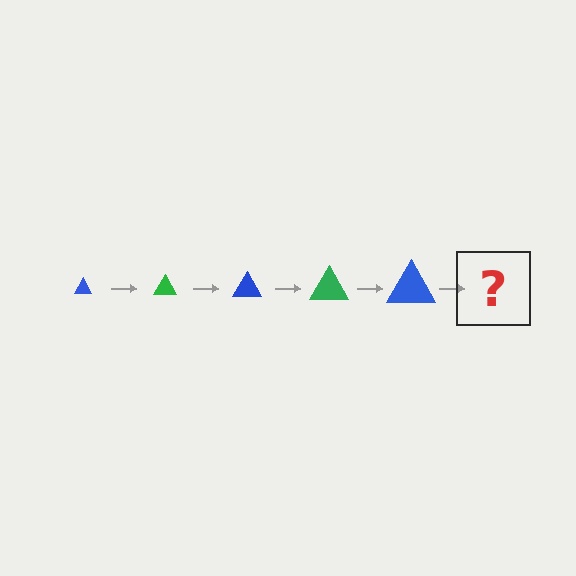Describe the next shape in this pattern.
It should be a green triangle, larger than the previous one.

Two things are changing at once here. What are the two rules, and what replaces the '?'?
The two rules are that the triangle grows larger each step and the color cycles through blue and green. The '?' should be a green triangle, larger than the previous one.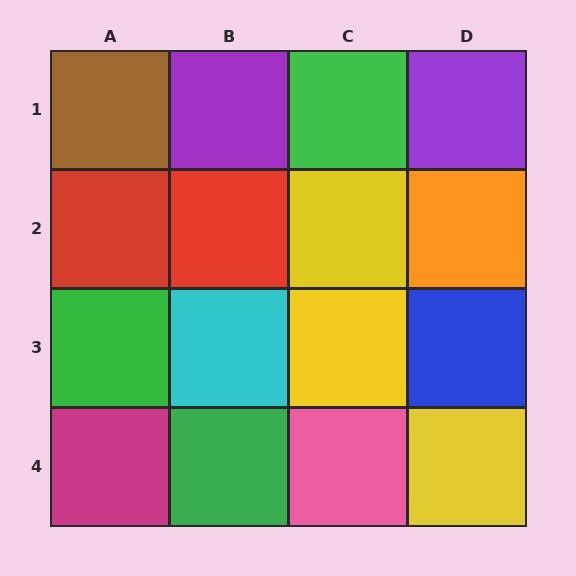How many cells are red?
2 cells are red.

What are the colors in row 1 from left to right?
Brown, purple, green, purple.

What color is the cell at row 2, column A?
Red.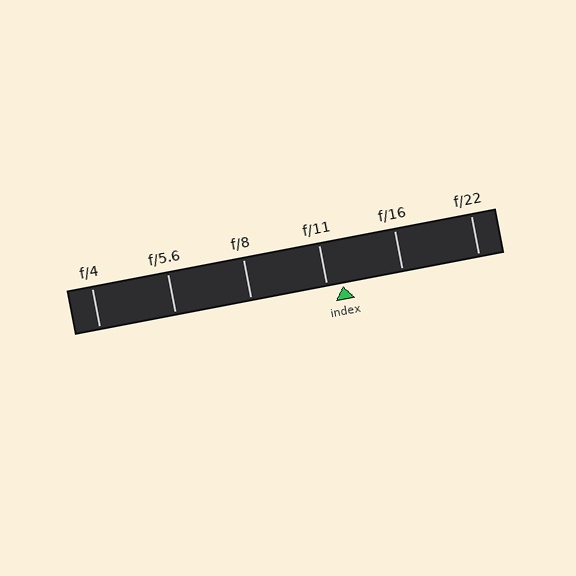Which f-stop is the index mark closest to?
The index mark is closest to f/11.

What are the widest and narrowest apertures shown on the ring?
The widest aperture shown is f/4 and the narrowest is f/22.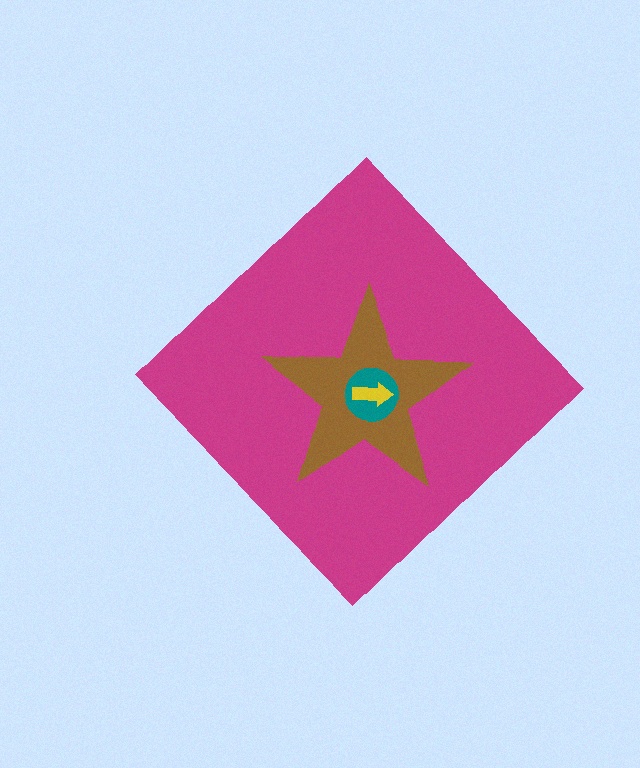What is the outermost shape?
The magenta diamond.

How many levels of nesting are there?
4.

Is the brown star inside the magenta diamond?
Yes.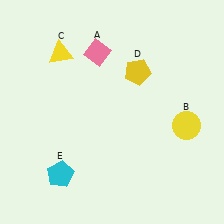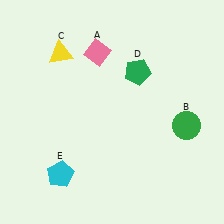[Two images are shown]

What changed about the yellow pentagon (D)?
In Image 1, D is yellow. In Image 2, it changed to green.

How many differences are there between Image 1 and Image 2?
There are 2 differences between the two images.